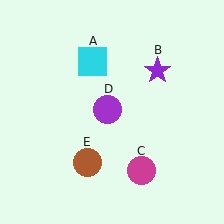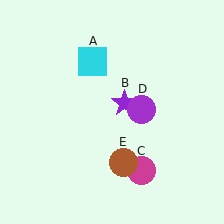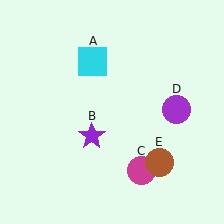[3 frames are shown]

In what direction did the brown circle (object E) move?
The brown circle (object E) moved right.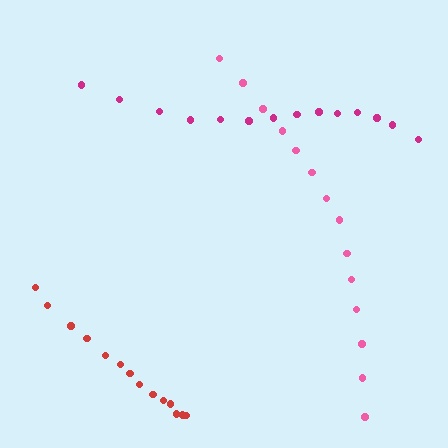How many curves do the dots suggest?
There are 3 distinct paths.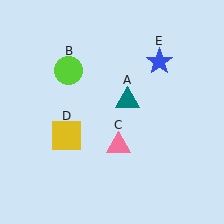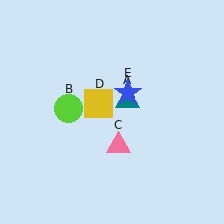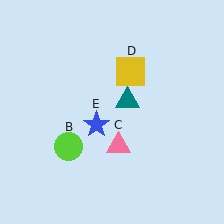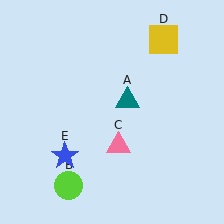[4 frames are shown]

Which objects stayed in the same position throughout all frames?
Teal triangle (object A) and pink triangle (object C) remained stationary.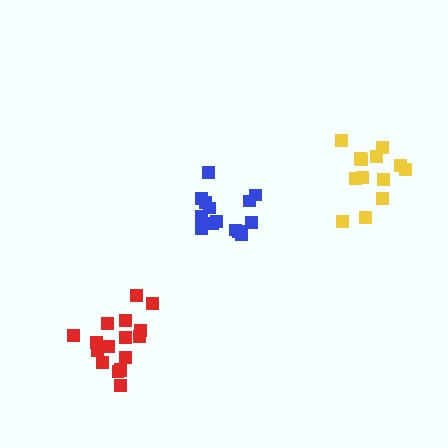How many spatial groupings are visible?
There are 3 spatial groupings.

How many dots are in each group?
Group 1: 13 dots, Group 2: 14 dots, Group 3: 17 dots (44 total).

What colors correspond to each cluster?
The clusters are colored: yellow, blue, red.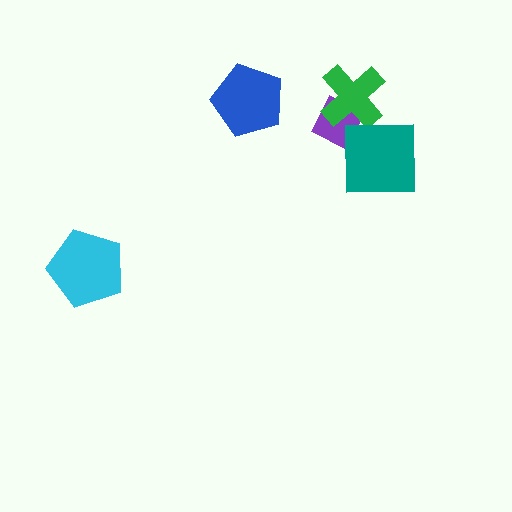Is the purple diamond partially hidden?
Yes, it is partially covered by another shape.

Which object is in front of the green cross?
The teal square is in front of the green cross.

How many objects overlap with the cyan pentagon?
0 objects overlap with the cyan pentagon.